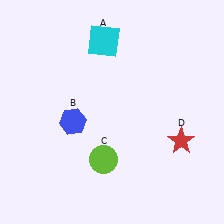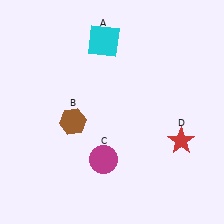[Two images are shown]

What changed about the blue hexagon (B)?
In Image 1, B is blue. In Image 2, it changed to brown.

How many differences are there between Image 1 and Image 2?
There are 2 differences between the two images.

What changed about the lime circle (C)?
In Image 1, C is lime. In Image 2, it changed to magenta.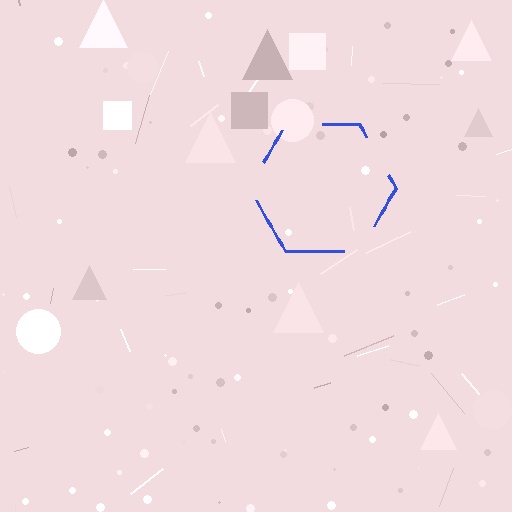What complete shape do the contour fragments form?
The contour fragments form a hexagon.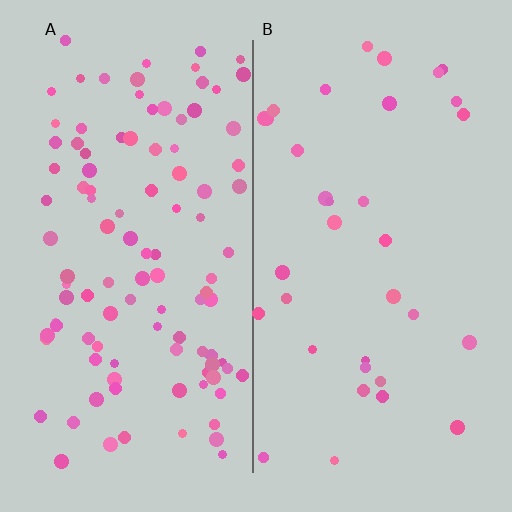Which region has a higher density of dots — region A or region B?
A (the left).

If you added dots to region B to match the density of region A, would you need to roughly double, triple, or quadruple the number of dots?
Approximately triple.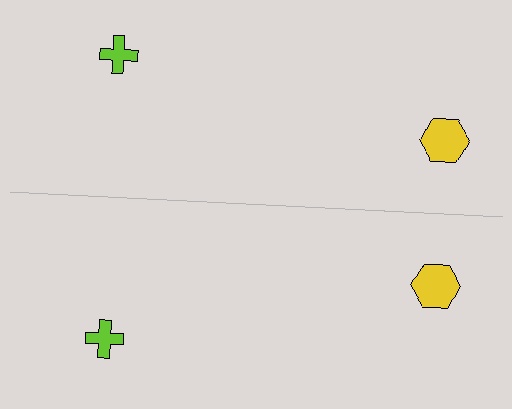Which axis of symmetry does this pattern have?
The pattern has a horizontal axis of symmetry running through the center of the image.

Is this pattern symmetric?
Yes, this pattern has bilateral (reflection) symmetry.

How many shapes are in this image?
There are 4 shapes in this image.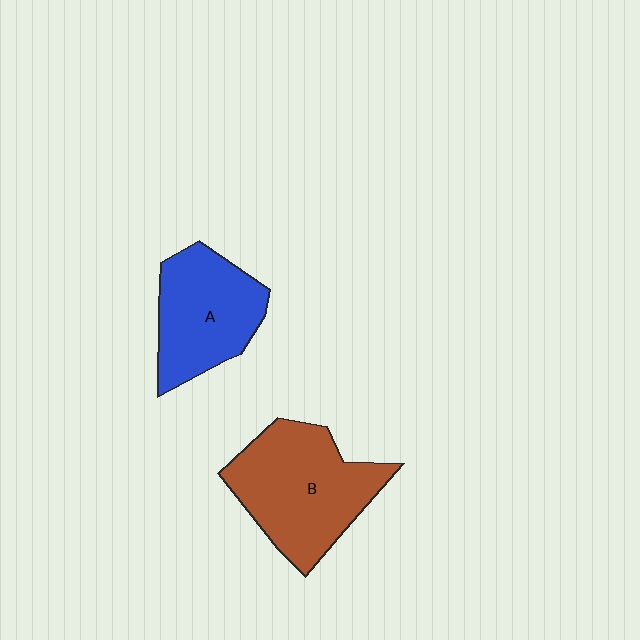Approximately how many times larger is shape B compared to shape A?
Approximately 1.3 times.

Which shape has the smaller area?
Shape A (blue).